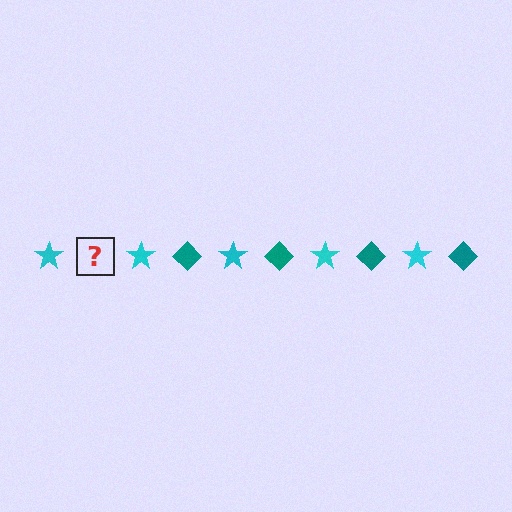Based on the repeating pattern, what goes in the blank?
The blank should be a teal diamond.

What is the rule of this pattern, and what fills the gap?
The rule is that the pattern alternates between cyan star and teal diamond. The gap should be filled with a teal diamond.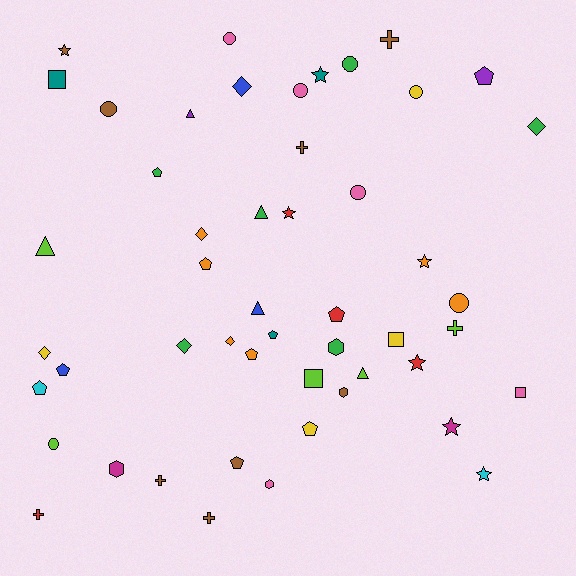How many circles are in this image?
There are 8 circles.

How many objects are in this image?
There are 50 objects.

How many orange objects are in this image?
There are 6 orange objects.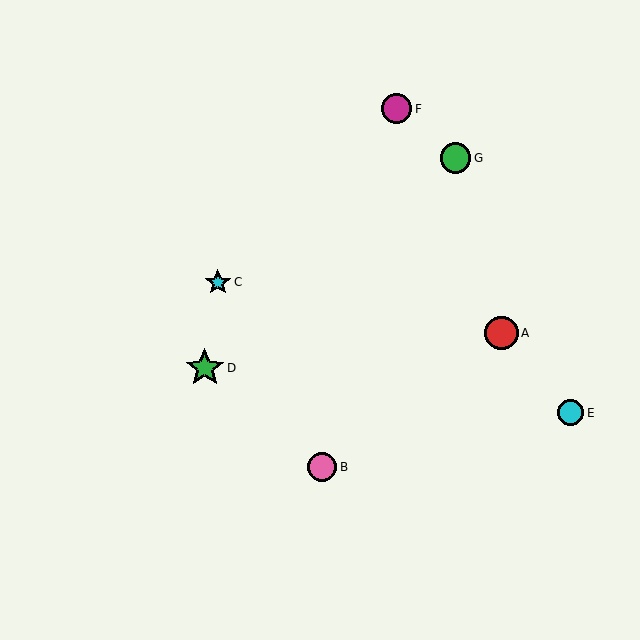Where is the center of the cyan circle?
The center of the cyan circle is at (571, 413).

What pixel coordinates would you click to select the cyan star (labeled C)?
Click at (218, 282) to select the cyan star C.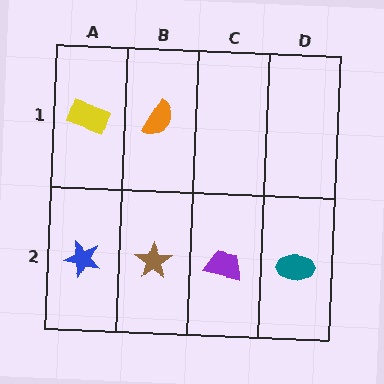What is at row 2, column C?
A purple trapezoid.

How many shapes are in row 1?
2 shapes.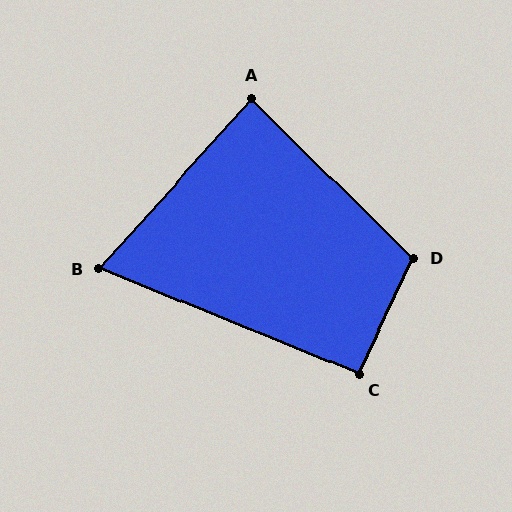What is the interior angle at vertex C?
Approximately 93 degrees (approximately right).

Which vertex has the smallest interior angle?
B, at approximately 70 degrees.